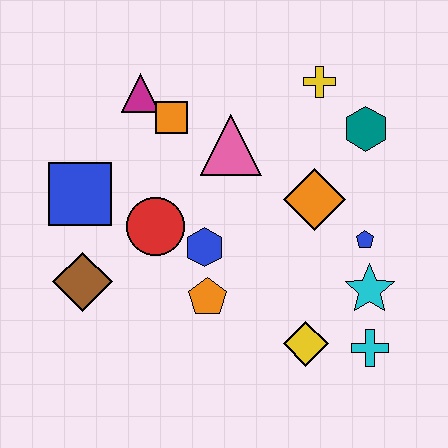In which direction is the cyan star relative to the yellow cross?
The cyan star is below the yellow cross.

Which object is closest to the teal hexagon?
The yellow cross is closest to the teal hexagon.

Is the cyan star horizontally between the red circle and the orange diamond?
No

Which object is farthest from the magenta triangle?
The cyan cross is farthest from the magenta triangle.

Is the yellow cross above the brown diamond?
Yes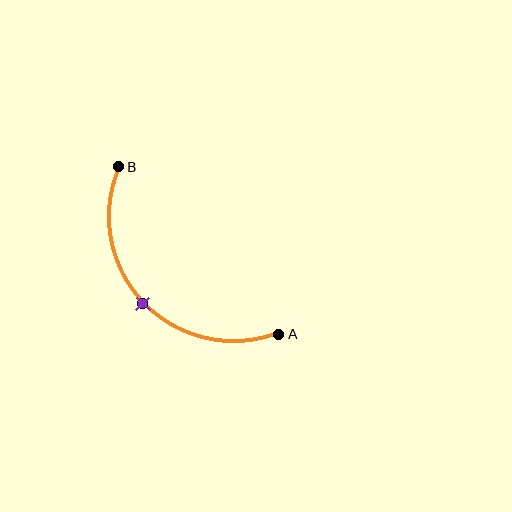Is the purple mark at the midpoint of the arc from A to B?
Yes. The purple mark lies on the arc at equal arc-length from both A and B — it is the arc midpoint.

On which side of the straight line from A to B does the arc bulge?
The arc bulges below and to the left of the straight line connecting A and B.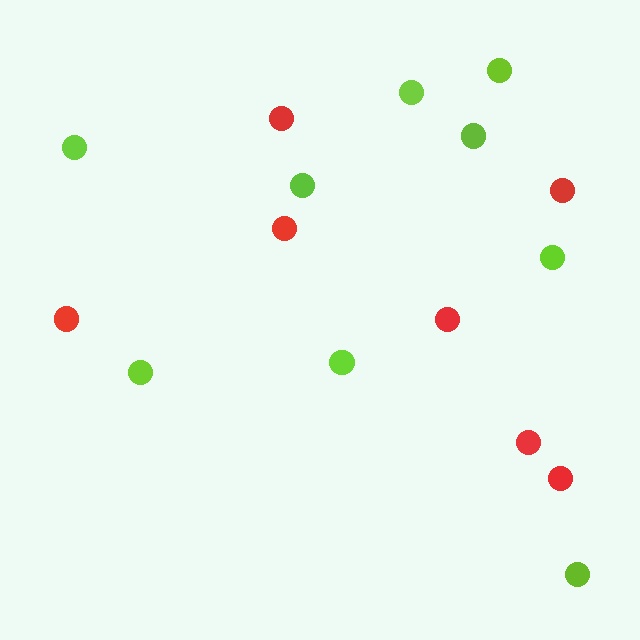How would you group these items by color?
There are 2 groups: one group of lime circles (9) and one group of red circles (7).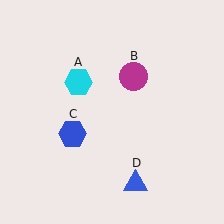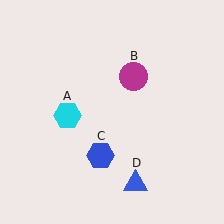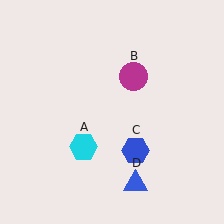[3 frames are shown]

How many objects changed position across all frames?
2 objects changed position: cyan hexagon (object A), blue hexagon (object C).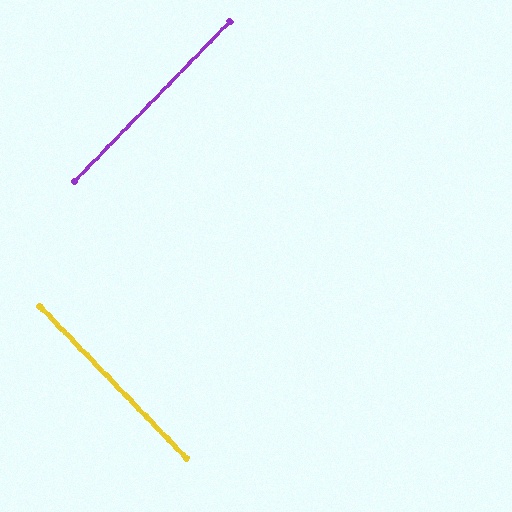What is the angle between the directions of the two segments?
Approximately 88 degrees.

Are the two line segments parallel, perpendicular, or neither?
Perpendicular — they meet at approximately 88°.